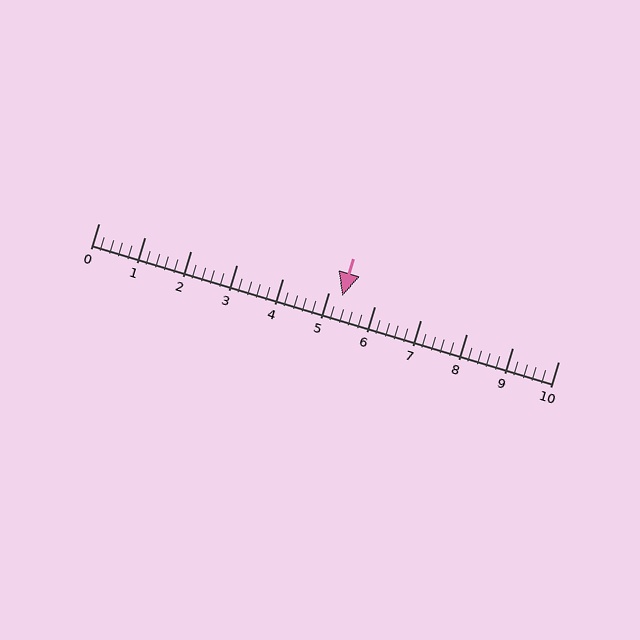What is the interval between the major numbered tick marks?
The major tick marks are spaced 1 units apart.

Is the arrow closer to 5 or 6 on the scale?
The arrow is closer to 5.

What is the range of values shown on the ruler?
The ruler shows values from 0 to 10.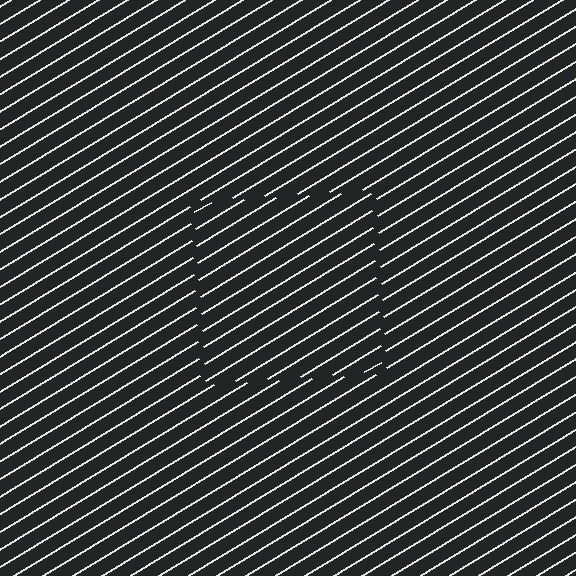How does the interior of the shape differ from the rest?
The interior of the shape contains the same grating, shifted by half a period — the contour is defined by the phase discontinuity where line-ends from the inner and outer gratings abut.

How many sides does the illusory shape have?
4 sides — the line-ends trace a square.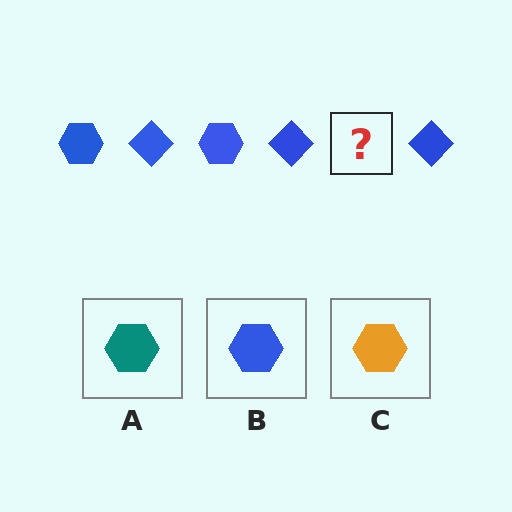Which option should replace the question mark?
Option B.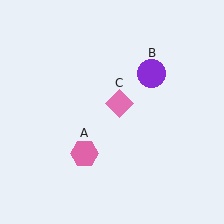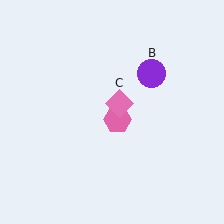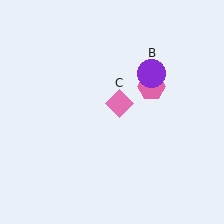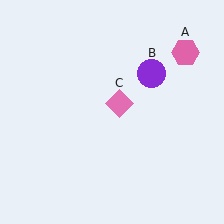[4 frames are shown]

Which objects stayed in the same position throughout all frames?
Purple circle (object B) and pink diamond (object C) remained stationary.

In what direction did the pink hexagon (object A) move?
The pink hexagon (object A) moved up and to the right.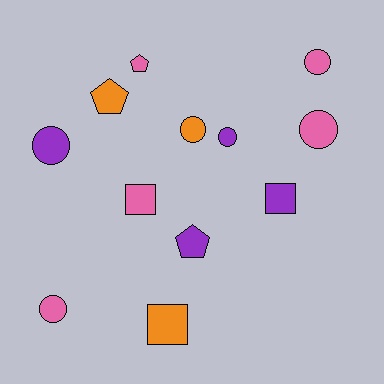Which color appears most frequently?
Pink, with 5 objects.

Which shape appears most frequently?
Circle, with 6 objects.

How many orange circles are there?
There is 1 orange circle.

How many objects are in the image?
There are 12 objects.